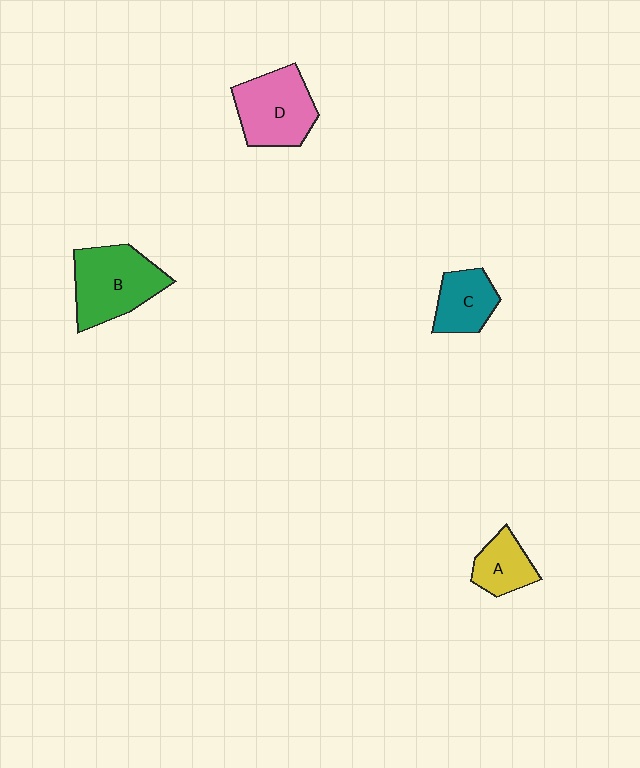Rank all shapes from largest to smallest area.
From largest to smallest: B (green), D (pink), C (teal), A (yellow).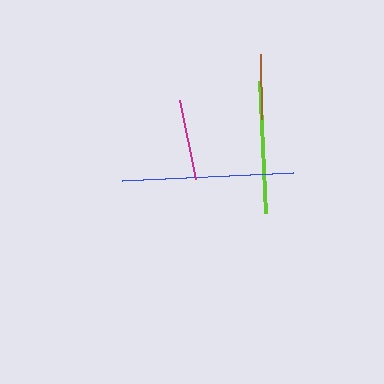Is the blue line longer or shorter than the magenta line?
The blue line is longer than the magenta line.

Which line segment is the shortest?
The brown line is the shortest at approximately 65 pixels.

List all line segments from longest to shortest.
From longest to shortest: blue, lime, magenta, brown.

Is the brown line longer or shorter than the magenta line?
The magenta line is longer than the brown line.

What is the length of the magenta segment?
The magenta segment is approximately 80 pixels long.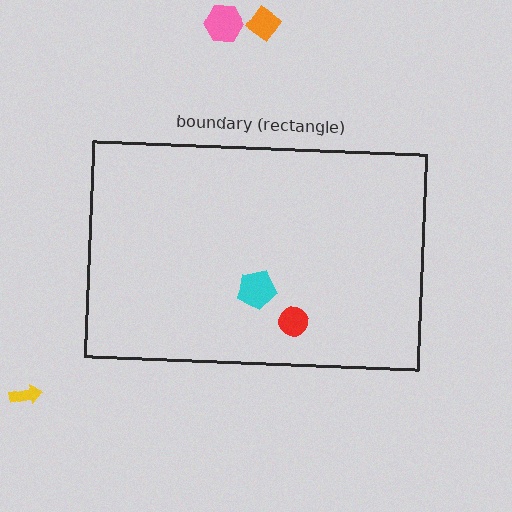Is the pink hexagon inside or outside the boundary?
Outside.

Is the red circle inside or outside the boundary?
Inside.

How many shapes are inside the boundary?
2 inside, 3 outside.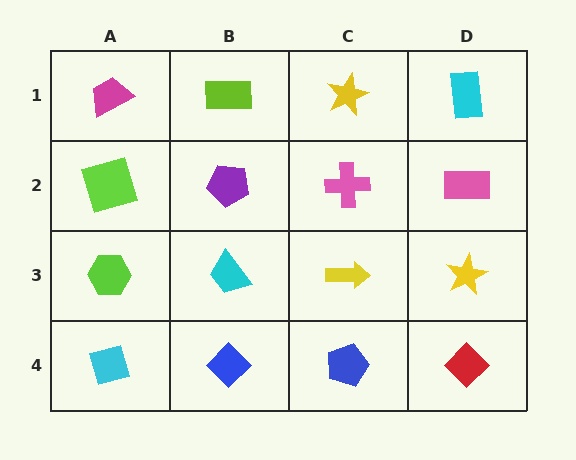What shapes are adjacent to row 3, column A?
A lime square (row 2, column A), a cyan diamond (row 4, column A), a cyan trapezoid (row 3, column B).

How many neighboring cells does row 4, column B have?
3.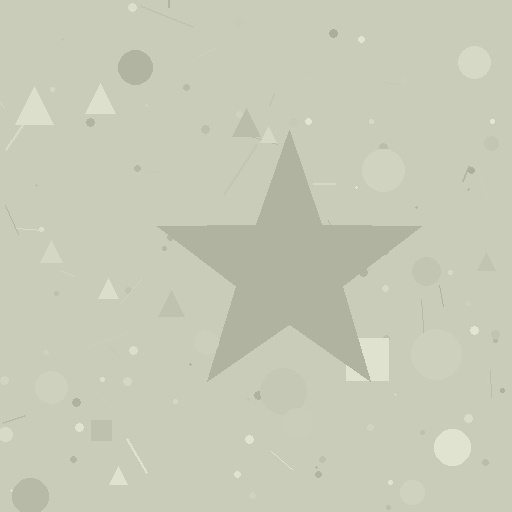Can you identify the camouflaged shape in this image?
The camouflaged shape is a star.